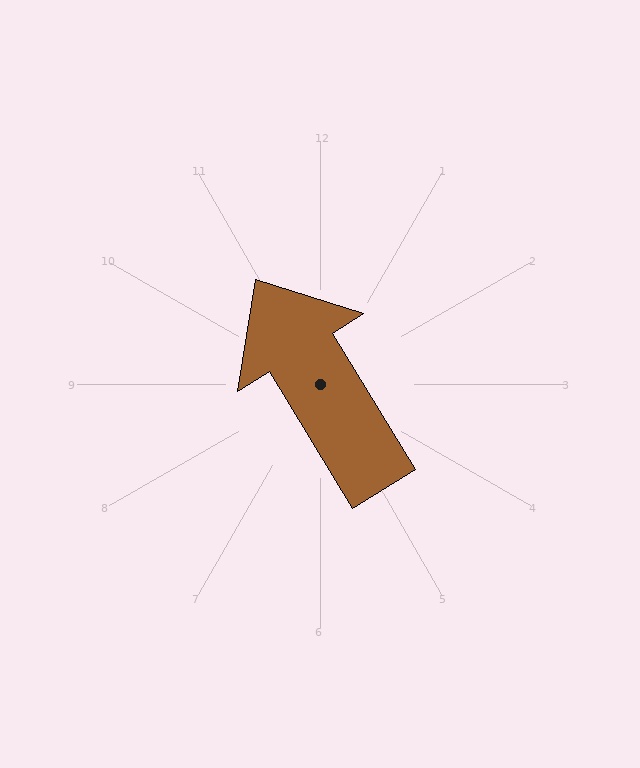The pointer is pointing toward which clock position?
Roughly 11 o'clock.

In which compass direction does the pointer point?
Northwest.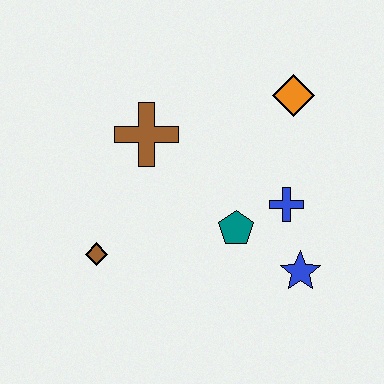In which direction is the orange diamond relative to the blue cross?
The orange diamond is above the blue cross.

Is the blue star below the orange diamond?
Yes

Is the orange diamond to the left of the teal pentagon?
No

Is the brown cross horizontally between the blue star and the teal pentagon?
No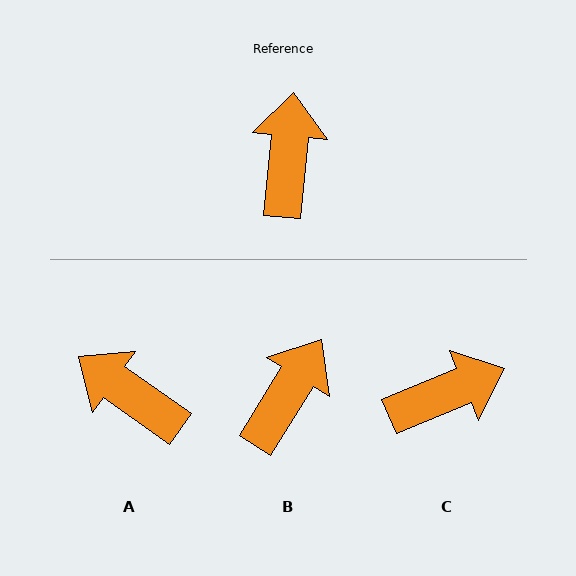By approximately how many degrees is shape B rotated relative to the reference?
Approximately 27 degrees clockwise.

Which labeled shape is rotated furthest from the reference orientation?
C, about 62 degrees away.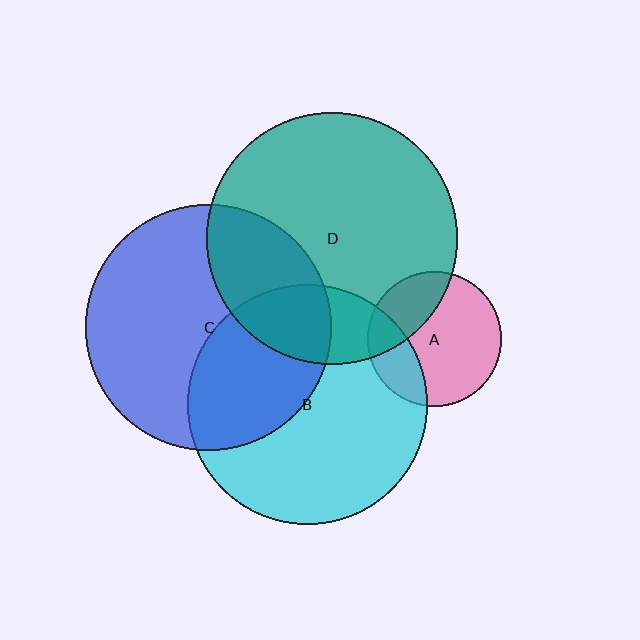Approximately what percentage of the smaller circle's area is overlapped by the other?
Approximately 20%.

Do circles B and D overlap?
Yes.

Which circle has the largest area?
Circle D (teal).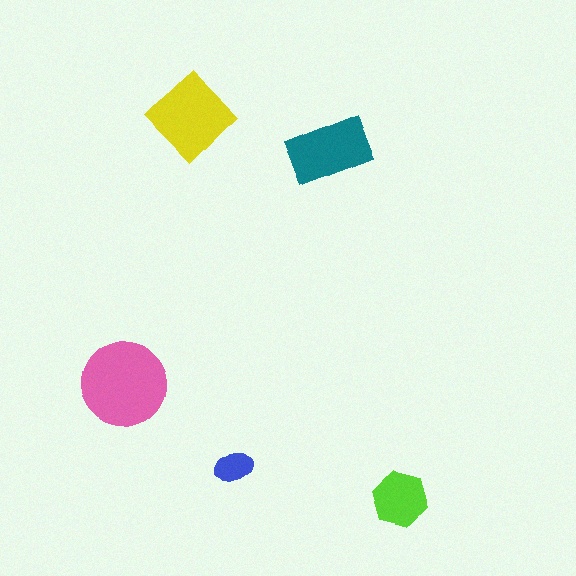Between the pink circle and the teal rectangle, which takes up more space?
The pink circle.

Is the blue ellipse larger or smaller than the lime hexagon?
Smaller.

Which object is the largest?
The pink circle.